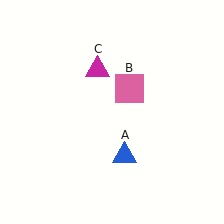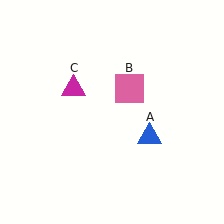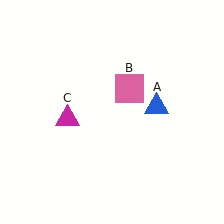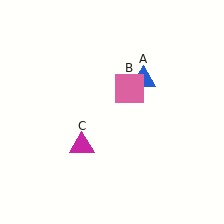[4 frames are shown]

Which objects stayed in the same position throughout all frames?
Pink square (object B) remained stationary.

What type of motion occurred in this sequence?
The blue triangle (object A), magenta triangle (object C) rotated counterclockwise around the center of the scene.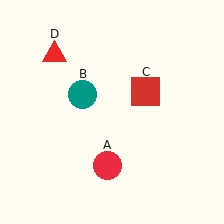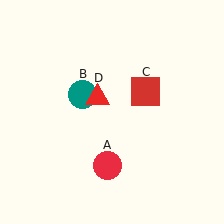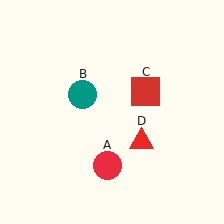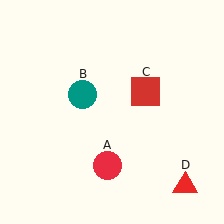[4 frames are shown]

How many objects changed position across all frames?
1 object changed position: red triangle (object D).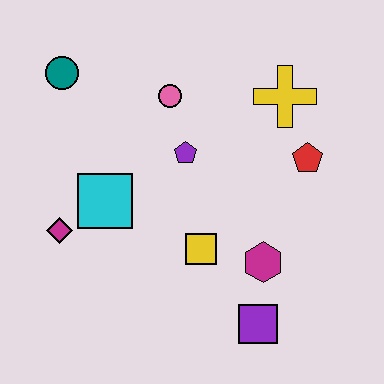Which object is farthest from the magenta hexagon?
The teal circle is farthest from the magenta hexagon.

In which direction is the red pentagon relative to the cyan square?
The red pentagon is to the right of the cyan square.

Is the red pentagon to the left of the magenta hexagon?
No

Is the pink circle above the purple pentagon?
Yes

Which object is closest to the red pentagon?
The yellow cross is closest to the red pentagon.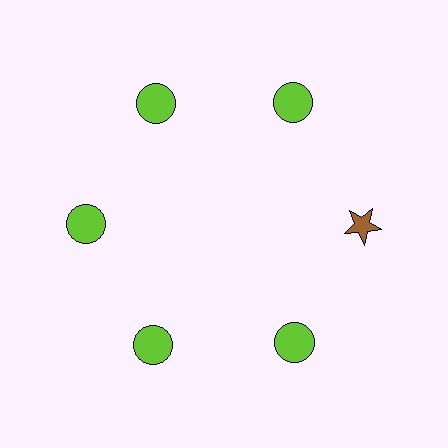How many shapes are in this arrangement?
There are 6 shapes arranged in a ring pattern.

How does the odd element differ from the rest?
It differs in both color (brown instead of lime) and shape (star instead of circle).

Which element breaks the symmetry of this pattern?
The brown star at roughly the 3 o'clock position breaks the symmetry. All other shapes are lime circles.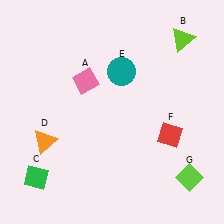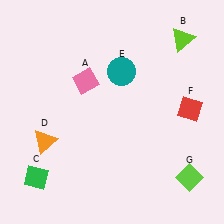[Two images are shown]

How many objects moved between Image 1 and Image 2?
1 object moved between the two images.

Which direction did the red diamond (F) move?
The red diamond (F) moved up.